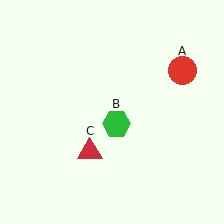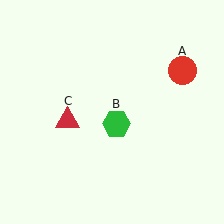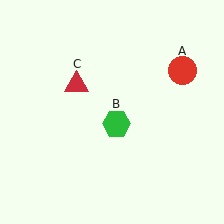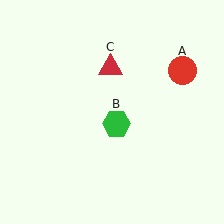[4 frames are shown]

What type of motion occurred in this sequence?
The red triangle (object C) rotated clockwise around the center of the scene.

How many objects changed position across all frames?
1 object changed position: red triangle (object C).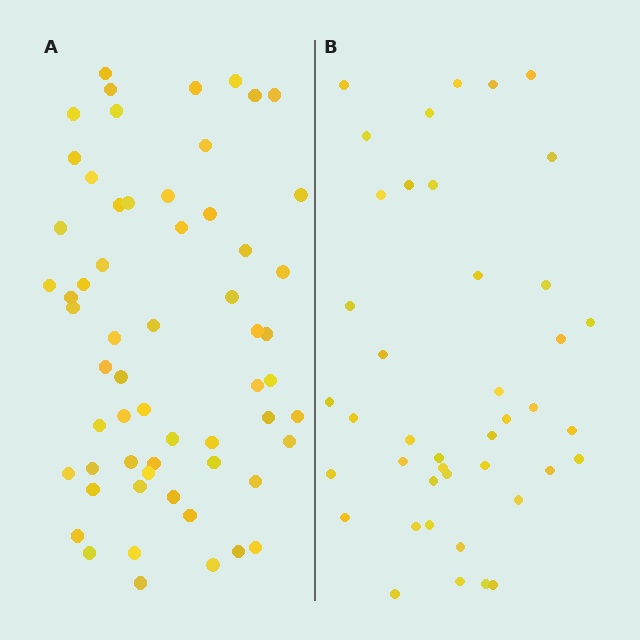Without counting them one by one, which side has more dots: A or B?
Region A (the left region) has more dots.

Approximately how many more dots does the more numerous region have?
Region A has approximately 20 more dots than region B.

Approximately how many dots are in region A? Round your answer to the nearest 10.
About 60 dots.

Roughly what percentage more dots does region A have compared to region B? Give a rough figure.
About 45% more.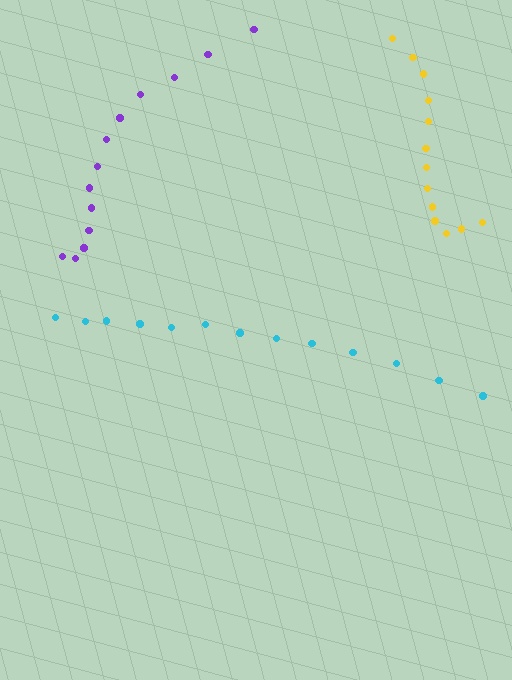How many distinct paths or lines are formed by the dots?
There are 3 distinct paths.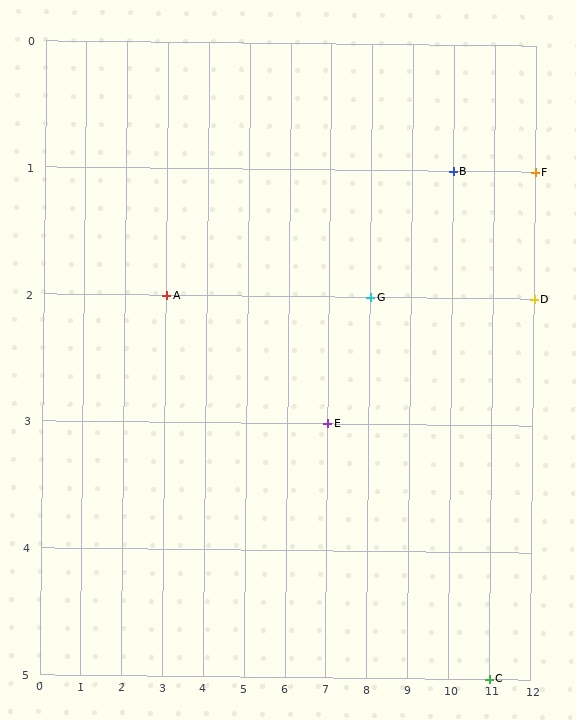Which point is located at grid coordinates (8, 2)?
Point G is at (8, 2).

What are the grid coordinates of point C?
Point C is at grid coordinates (11, 5).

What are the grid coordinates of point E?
Point E is at grid coordinates (7, 3).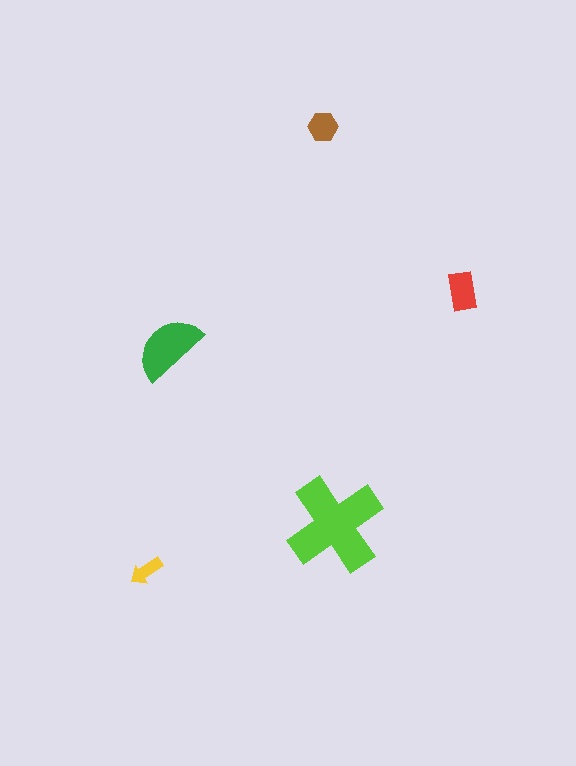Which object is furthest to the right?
The red rectangle is rightmost.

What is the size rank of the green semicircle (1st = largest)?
2nd.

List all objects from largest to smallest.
The lime cross, the green semicircle, the red rectangle, the brown hexagon, the yellow arrow.